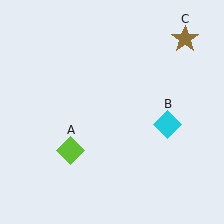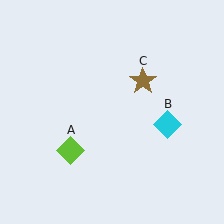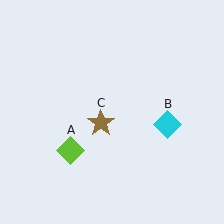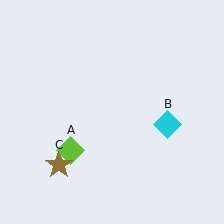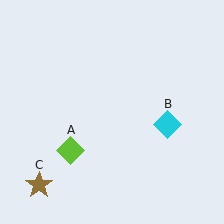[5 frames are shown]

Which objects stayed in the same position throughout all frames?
Lime diamond (object A) and cyan diamond (object B) remained stationary.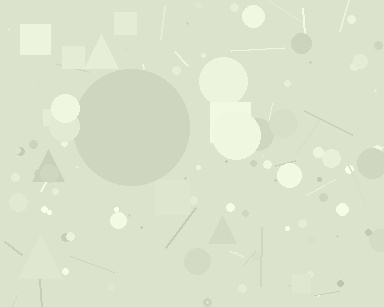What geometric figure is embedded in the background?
A circle is embedded in the background.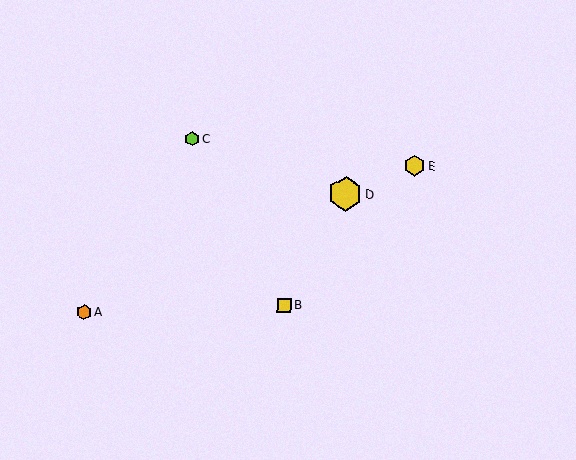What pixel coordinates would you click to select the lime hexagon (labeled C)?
Click at (192, 138) to select the lime hexagon C.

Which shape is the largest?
The yellow hexagon (labeled D) is the largest.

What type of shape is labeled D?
Shape D is a yellow hexagon.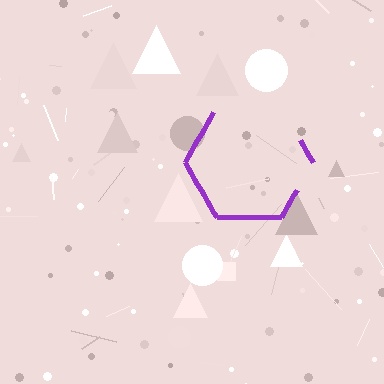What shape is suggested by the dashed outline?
The dashed outline suggests a hexagon.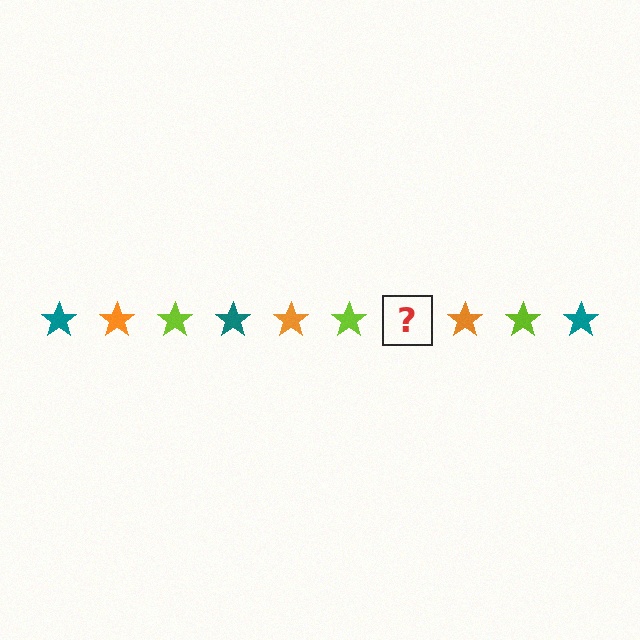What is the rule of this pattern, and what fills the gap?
The rule is that the pattern cycles through teal, orange, lime stars. The gap should be filled with a teal star.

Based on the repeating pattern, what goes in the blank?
The blank should be a teal star.